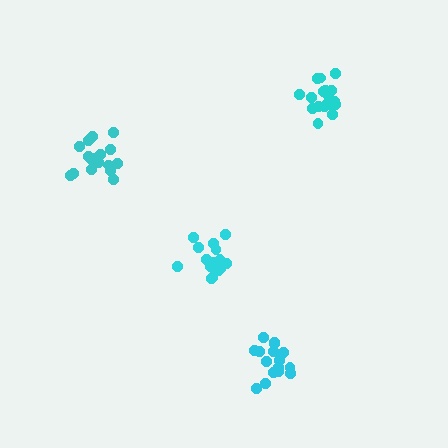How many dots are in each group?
Group 1: 17 dots, Group 2: 17 dots, Group 3: 16 dots, Group 4: 19 dots (69 total).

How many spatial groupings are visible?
There are 4 spatial groupings.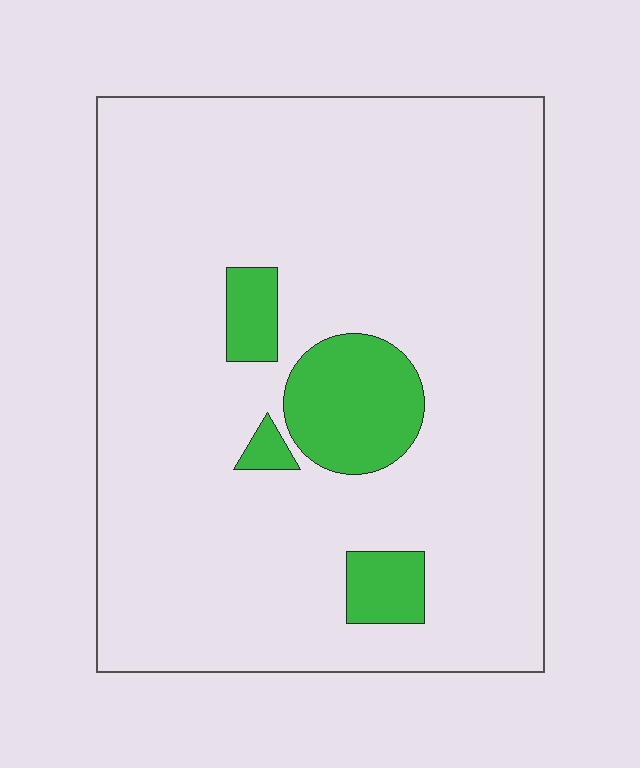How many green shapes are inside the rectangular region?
4.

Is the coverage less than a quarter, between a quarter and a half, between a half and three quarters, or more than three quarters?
Less than a quarter.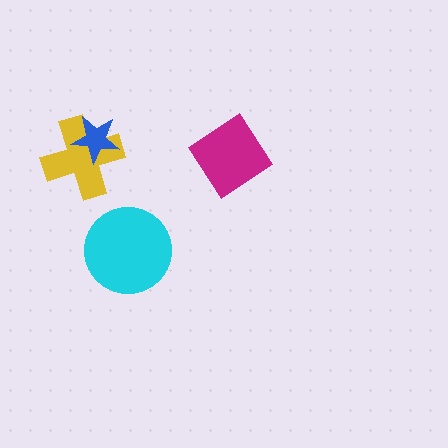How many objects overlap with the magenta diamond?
0 objects overlap with the magenta diamond.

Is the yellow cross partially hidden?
Yes, it is partially covered by another shape.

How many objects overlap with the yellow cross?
1 object overlaps with the yellow cross.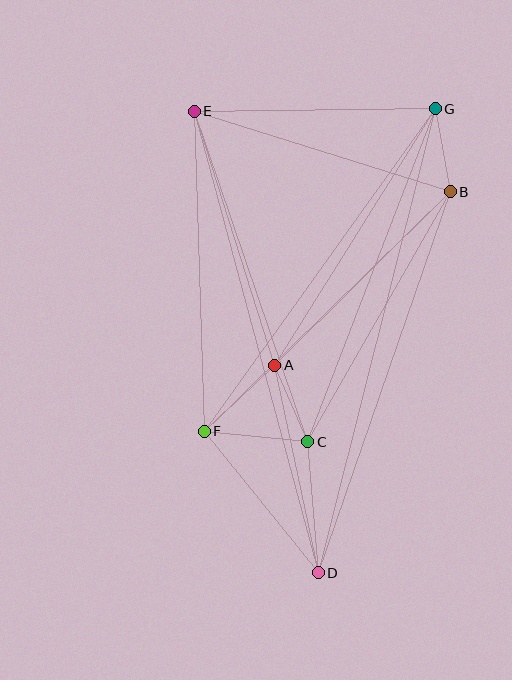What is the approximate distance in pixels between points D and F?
The distance between D and F is approximately 182 pixels.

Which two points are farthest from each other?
Points D and G are farthest from each other.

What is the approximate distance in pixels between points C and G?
The distance between C and G is approximately 357 pixels.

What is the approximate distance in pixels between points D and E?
The distance between D and E is approximately 478 pixels.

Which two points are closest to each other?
Points A and C are closest to each other.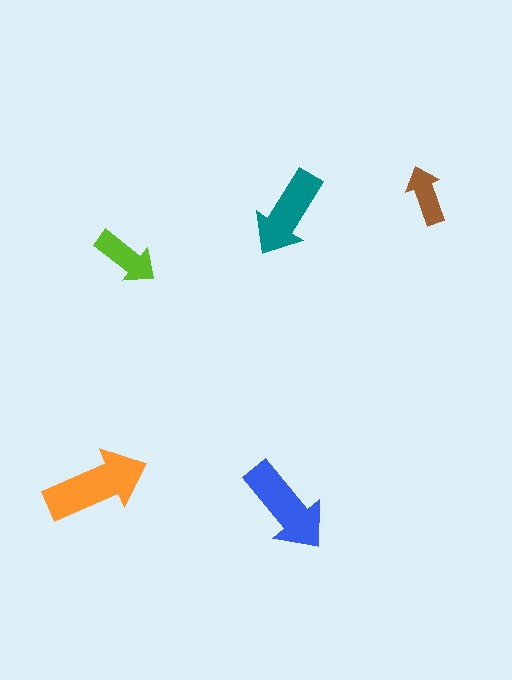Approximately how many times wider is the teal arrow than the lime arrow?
About 1.5 times wider.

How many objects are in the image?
There are 5 objects in the image.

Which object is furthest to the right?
The brown arrow is rightmost.